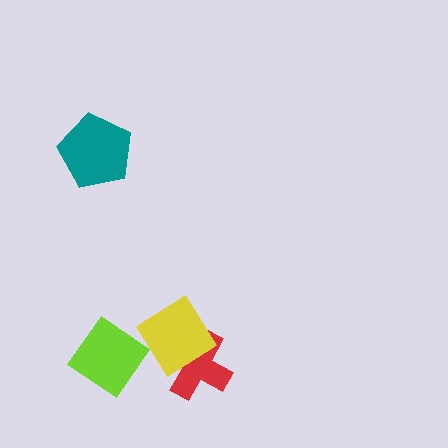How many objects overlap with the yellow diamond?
1 object overlaps with the yellow diamond.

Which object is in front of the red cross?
The yellow diamond is in front of the red cross.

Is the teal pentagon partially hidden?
No, no other shape covers it.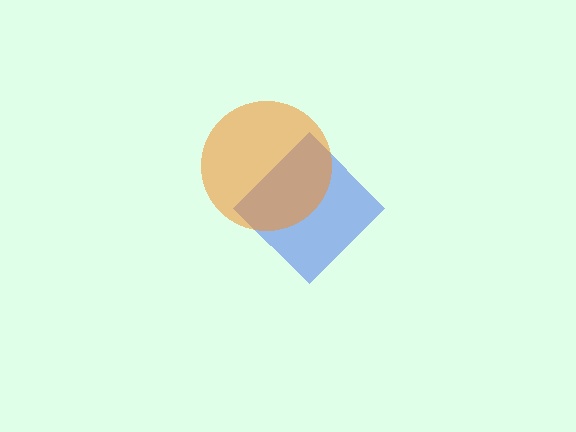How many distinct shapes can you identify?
There are 2 distinct shapes: a blue diamond, an orange circle.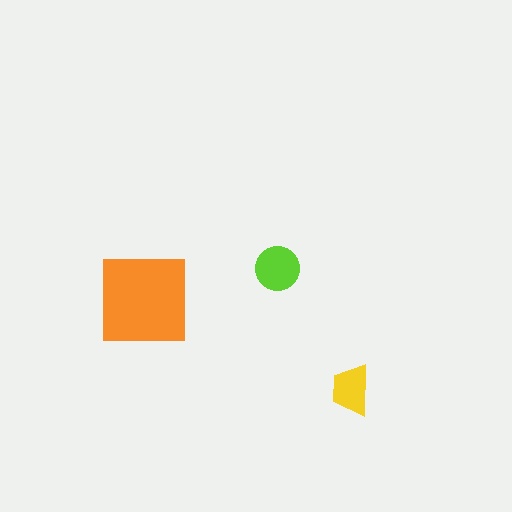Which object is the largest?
The orange square.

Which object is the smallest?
The yellow trapezoid.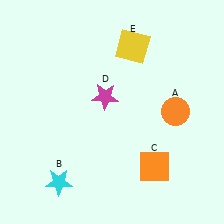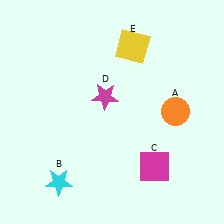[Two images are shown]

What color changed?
The square (C) changed from orange in Image 1 to magenta in Image 2.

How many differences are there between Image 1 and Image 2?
There is 1 difference between the two images.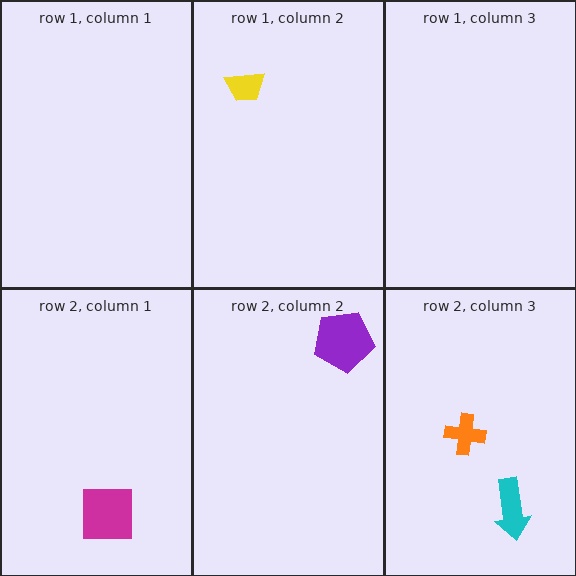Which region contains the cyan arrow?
The row 2, column 3 region.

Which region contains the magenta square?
The row 2, column 1 region.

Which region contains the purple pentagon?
The row 2, column 2 region.